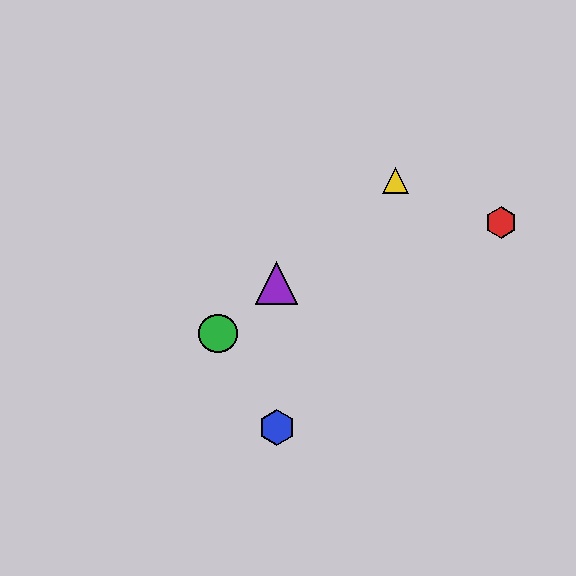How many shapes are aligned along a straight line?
3 shapes (the green circle, the yellow triangle, the purple triangle) are aligned along a straight line.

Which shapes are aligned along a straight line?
The green circle, the yellow triangle, the purple triangle are aligned along a straight line.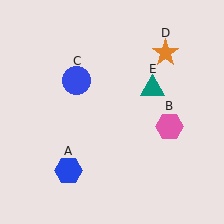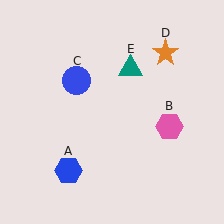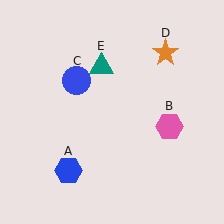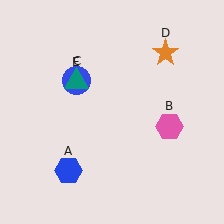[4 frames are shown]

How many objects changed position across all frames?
1 object changed position: teal triangle (object E).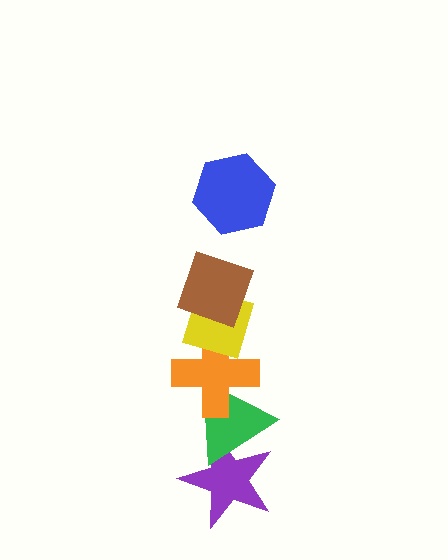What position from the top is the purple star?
The purple star is 6th from the top.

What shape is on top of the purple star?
The green triangle is on top of the purple star.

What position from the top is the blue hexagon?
The blue hexagon is 1st from the top.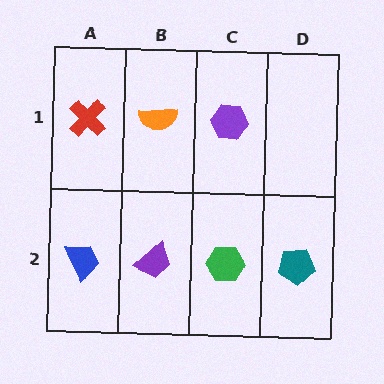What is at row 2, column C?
A green hexagon.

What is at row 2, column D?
A teal pentagon.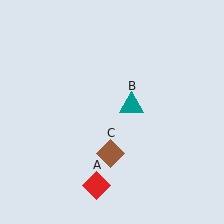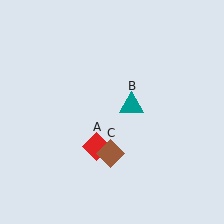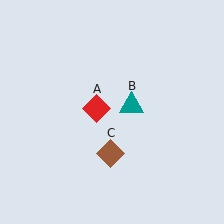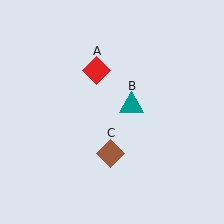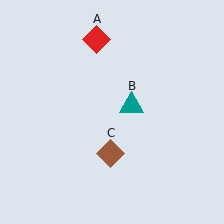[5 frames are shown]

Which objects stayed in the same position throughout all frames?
Teal triangle (object B) and brown diamond (object C) remained stationary.